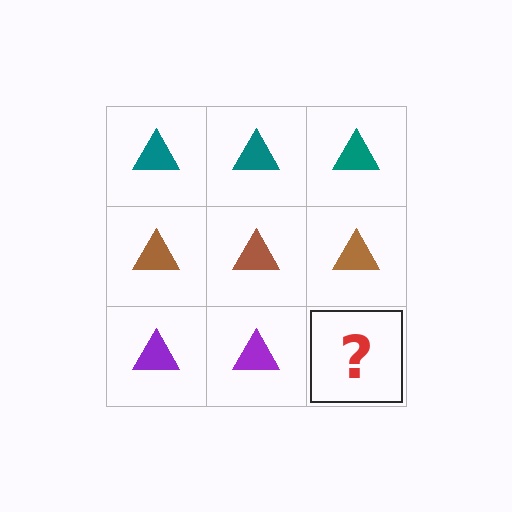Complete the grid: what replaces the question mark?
The question mark should be replaced with a purple triangle.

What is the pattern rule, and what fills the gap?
The rule is that each row has a consistent color. The gap should be filled with a purple triangle.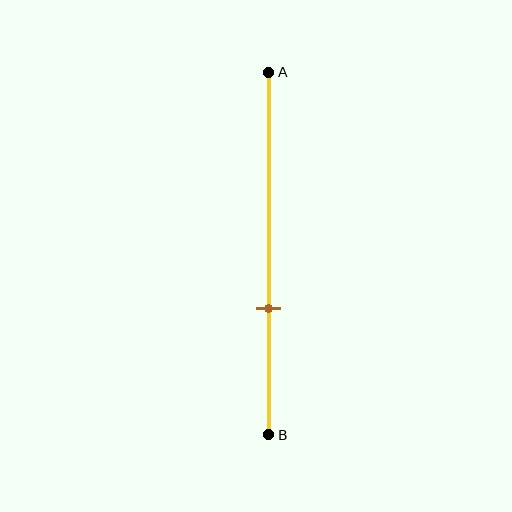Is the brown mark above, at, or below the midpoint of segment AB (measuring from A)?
The brown mark is below the midpoint of segment AB.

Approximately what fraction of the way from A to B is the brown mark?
The brown mark is approximately 65% of the way from A to B.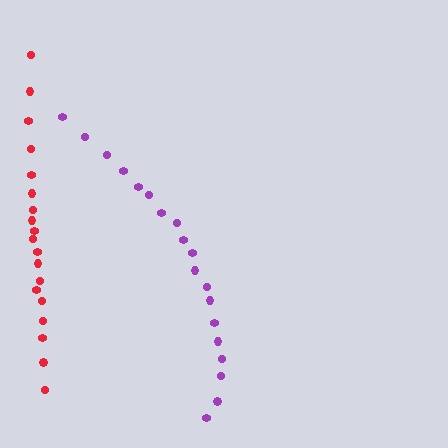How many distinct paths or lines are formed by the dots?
There are 2 distinct paths.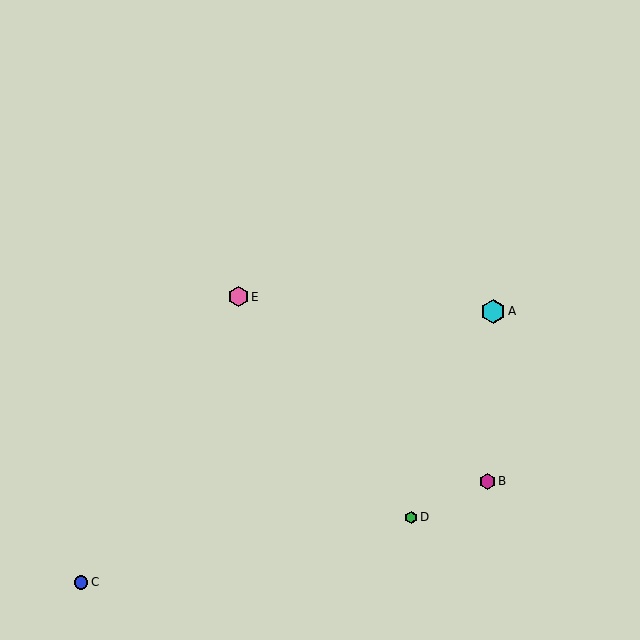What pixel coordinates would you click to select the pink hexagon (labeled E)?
Click at (238, 297) to select the pink hexagon E.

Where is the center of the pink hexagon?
The center of the pink hexagon is at (238, 297).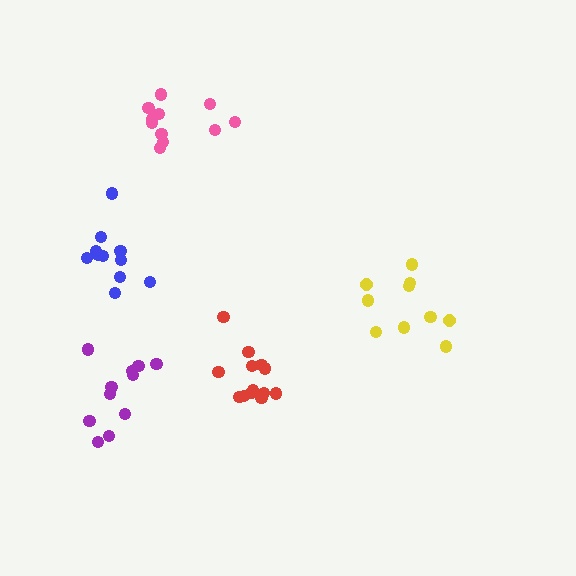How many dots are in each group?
Group 1: 11 dots, Group 2: 13 dots, Group 3: 10 dots, Group 4: 11 dots, Group 5: 12 dots (57 total).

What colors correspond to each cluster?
The clusters are colored: purple, red, yellow, pink, blue.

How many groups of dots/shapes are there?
There are 5 groups.